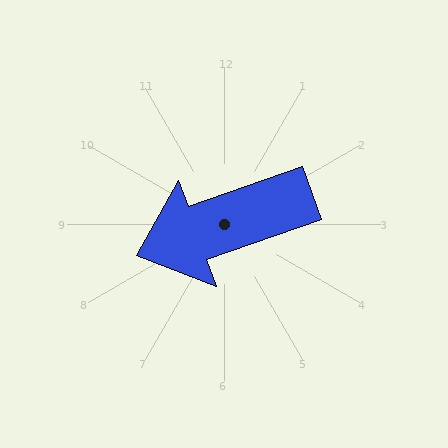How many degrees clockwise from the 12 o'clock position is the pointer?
Approximately 251 degrees.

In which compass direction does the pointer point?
West.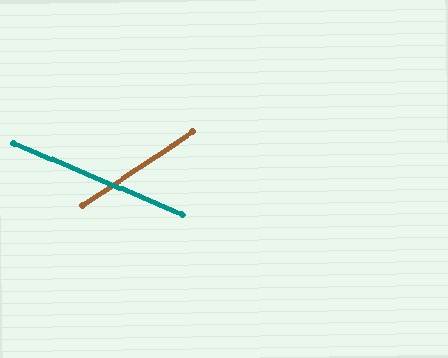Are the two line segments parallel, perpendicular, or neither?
Neither parallel nor perpendicular — they differ by about 57°.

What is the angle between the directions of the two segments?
Approximately 57 degrees.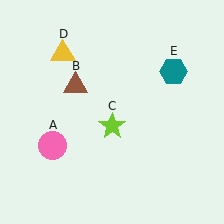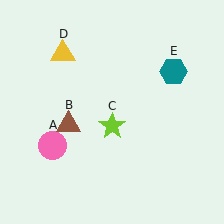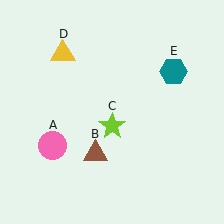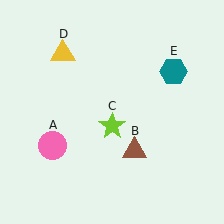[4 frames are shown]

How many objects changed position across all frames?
1 object changed position: brown triangle (object B).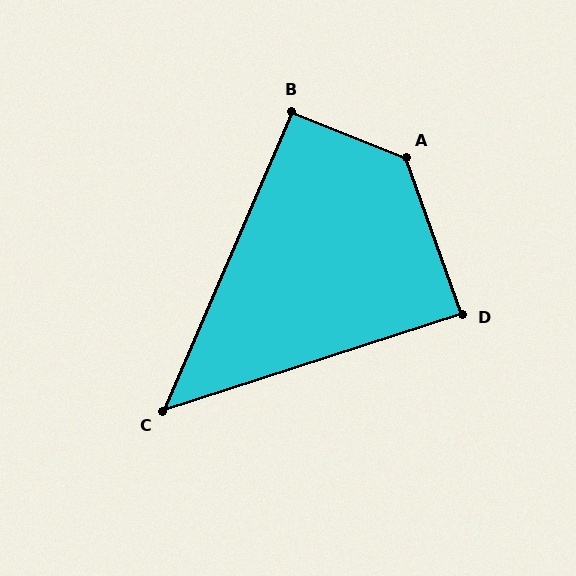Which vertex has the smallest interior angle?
C, at approximately 49 degrees.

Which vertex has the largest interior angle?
A, at approximately 131 degrees.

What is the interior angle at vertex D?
Approximately 88 degrees (approximately right).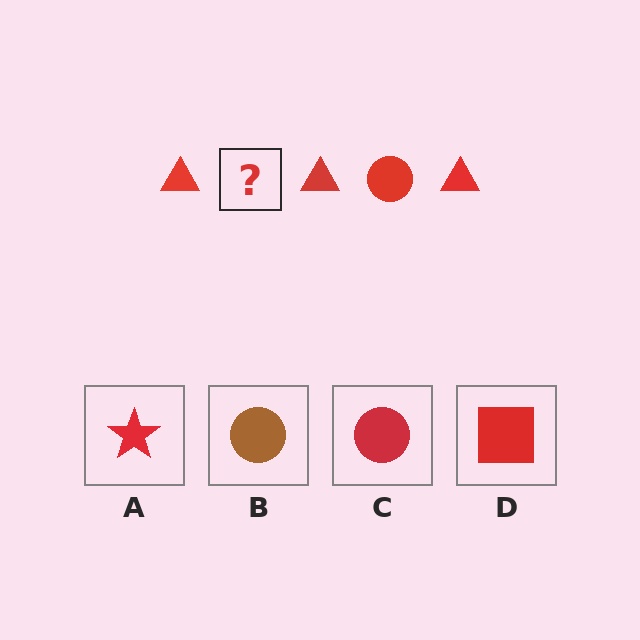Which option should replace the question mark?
Option C.